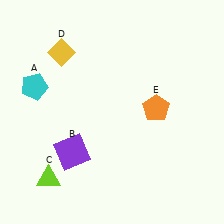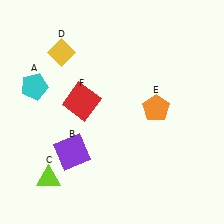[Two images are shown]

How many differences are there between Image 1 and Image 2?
There is 1 difference between the two images.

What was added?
A red square (F) was added in Image 2.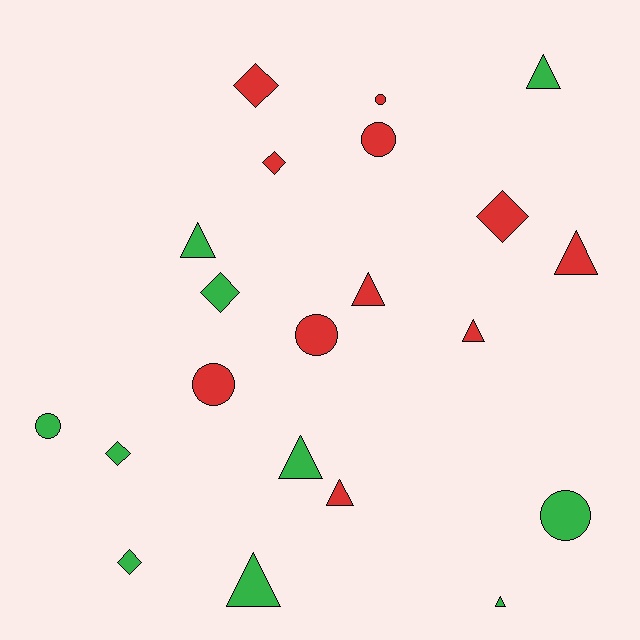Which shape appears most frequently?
Triangle, with 9 objects.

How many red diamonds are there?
There are 3 red diamonds.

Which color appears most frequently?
Red, with 11 objects.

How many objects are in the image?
There are 21 objects.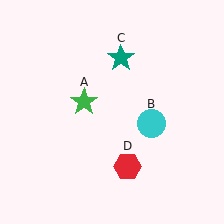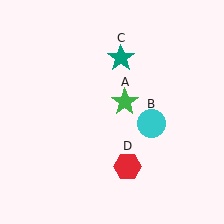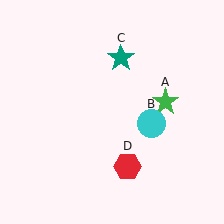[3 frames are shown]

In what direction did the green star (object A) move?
The green star (object A) moved right.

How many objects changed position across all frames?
1 object changed position: green star (object A).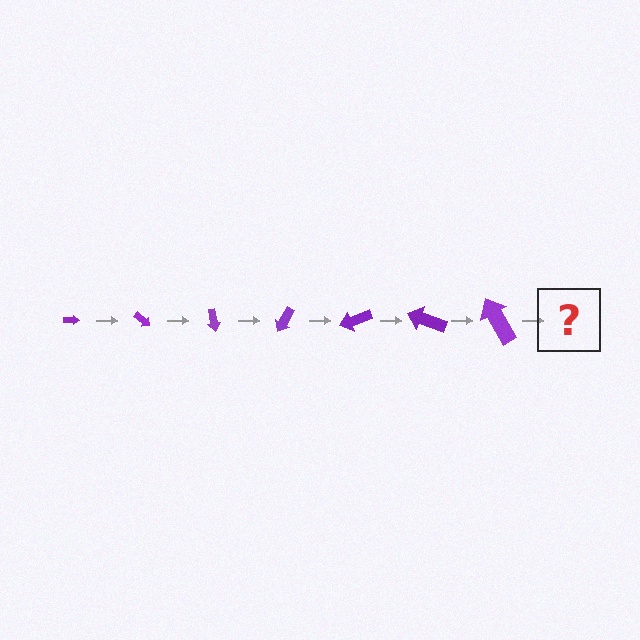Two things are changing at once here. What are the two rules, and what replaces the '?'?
The two rules are that the arrow grows larger each step and it rotates 40 degrees each step. The '?' should be an arrow, larger than the previous one and rotated 280 degrees from the start.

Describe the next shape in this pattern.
It should be an arrow, larger than the previous one and rotated 280 degrees from the start.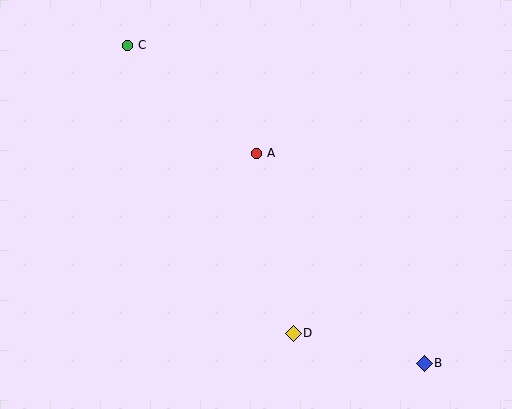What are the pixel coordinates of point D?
Point D is at (293, 333).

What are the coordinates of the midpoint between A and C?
The midpoint between A and C is at (192, 99).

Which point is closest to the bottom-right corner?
Point B is closest to the bottom-right corner.